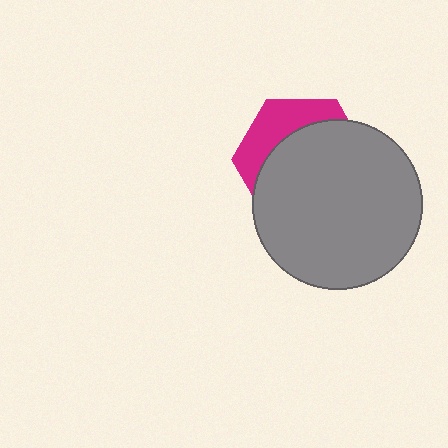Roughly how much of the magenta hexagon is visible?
A small part of it is visible (roughly 31%).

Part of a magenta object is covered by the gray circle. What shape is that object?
It is a hexagon.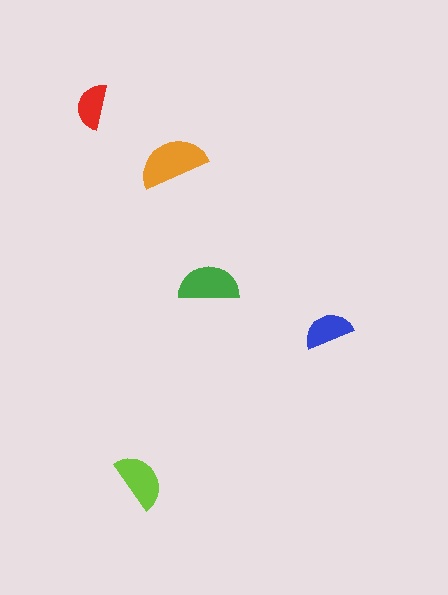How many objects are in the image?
There are 5 objects in the image.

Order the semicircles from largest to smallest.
the orange one, the green one, the lime one, the blue one, the red one.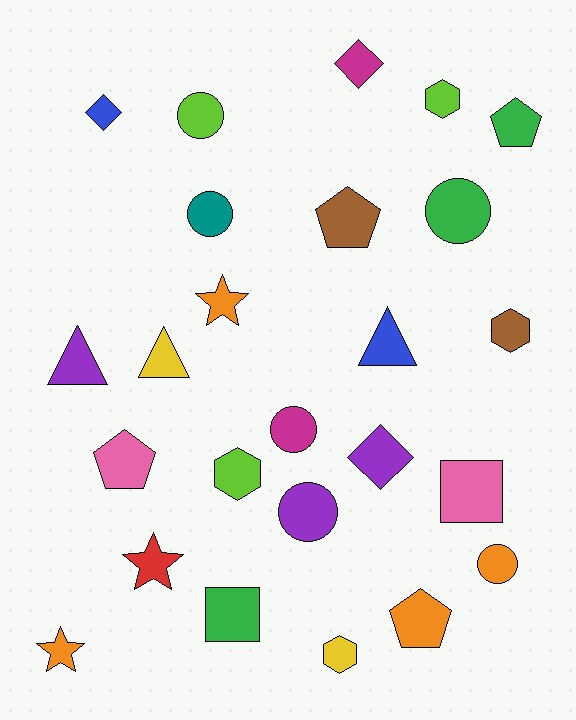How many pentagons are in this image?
There are 4 pentagons.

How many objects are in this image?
There are 25 objects.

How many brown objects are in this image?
There are 2 brown objects.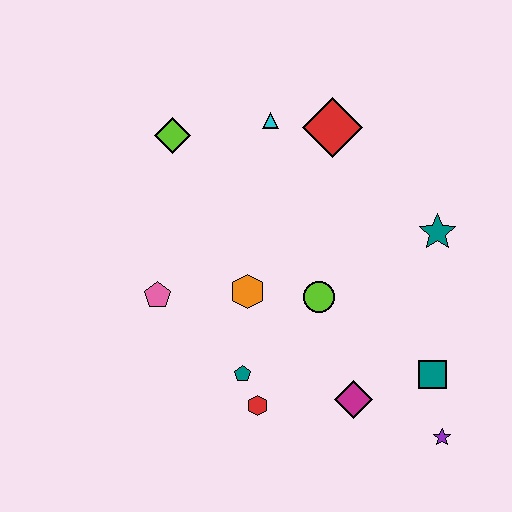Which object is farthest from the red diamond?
The purple star is farthest from the red diamond.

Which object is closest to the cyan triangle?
The red diamond is closest to the cyan triangle.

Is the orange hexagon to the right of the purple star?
No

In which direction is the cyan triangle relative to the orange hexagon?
The cyan triangle is above the orange hexagon.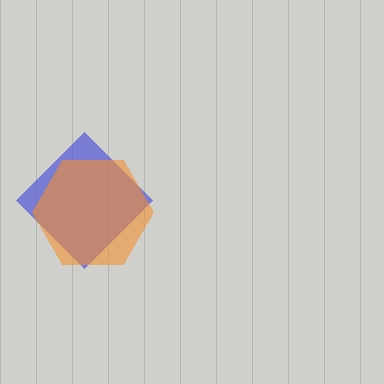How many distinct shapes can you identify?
There are 2 distinct shapes: a blue diamond, an orange hexagon.